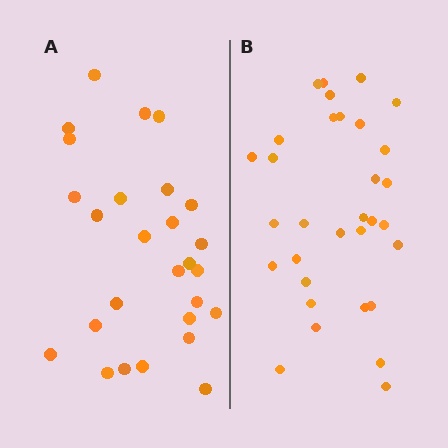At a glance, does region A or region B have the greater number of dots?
Region B (the right region) has more dots.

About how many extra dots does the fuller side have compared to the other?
Region B has about 5 more dots than region A.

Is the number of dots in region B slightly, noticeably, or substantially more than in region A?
Region B has only slightly more — the two regions are fairly close. The ratio is roughly 1.2 to 1.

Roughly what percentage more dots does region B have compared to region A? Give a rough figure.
About 20% more.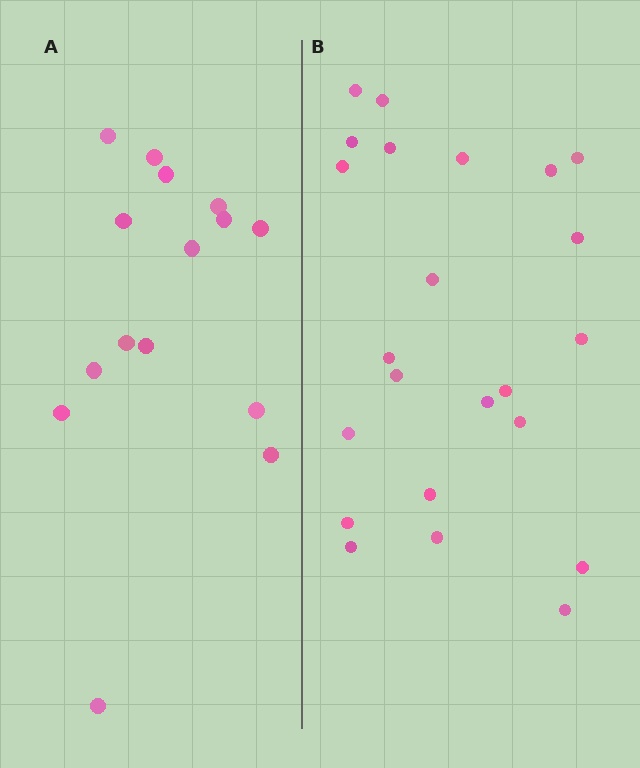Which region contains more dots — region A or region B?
Region B (the right region) has more dots.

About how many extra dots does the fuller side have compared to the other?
Region B has roughly 8 or so more dots than region A.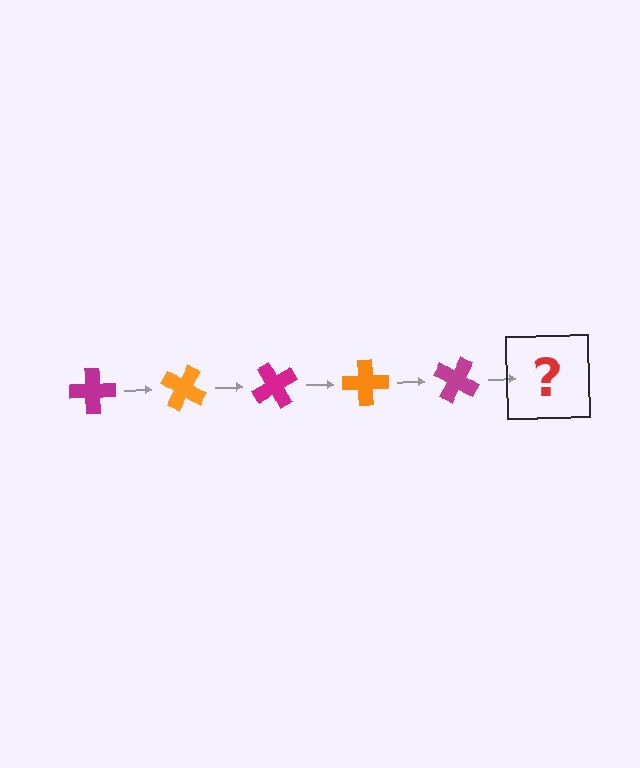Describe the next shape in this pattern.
It should be an orange cross, rotated 150 degrees from the start.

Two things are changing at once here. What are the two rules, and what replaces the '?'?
The two rules are that it rotates 30 degrees each step and the color cycles through magenta and orange. The '?' should be an orange cross, rotated 150 degrees from the start.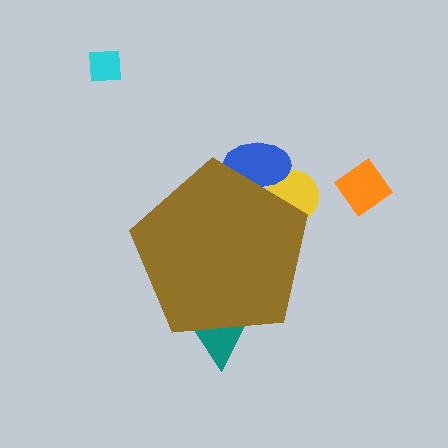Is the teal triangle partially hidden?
Yes, the teal triangle is partially hidden behind the brown pentagon.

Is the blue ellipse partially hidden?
Yes, the blue ellipse is partially hidden behind the brown pentagon.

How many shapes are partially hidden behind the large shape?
3 shapes are partially hidden.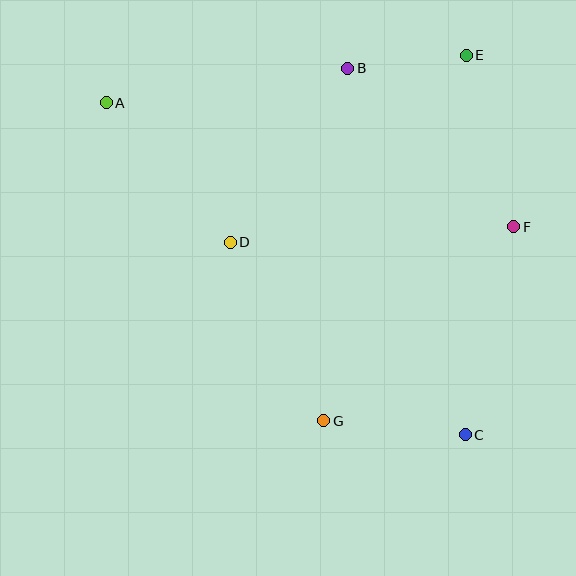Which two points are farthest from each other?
Points A and C are farthest from each other.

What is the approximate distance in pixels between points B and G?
The distance between B and G is approximately 353 pixels.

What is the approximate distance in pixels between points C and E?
The distance between C and E is approximately 380 pixels.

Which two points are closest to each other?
Points B and E are closest to each other.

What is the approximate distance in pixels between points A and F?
The distance between A and F is approximately 426 pixels.